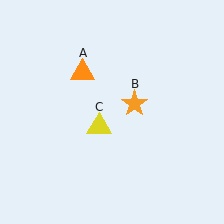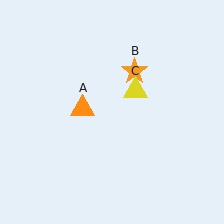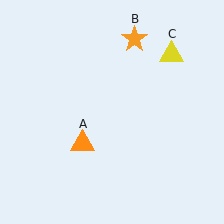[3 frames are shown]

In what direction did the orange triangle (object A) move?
The orange triangle (object A) moved down.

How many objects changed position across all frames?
3 objects changed position: orange triangle (object A), orange star (object B), yellow triangle (object C).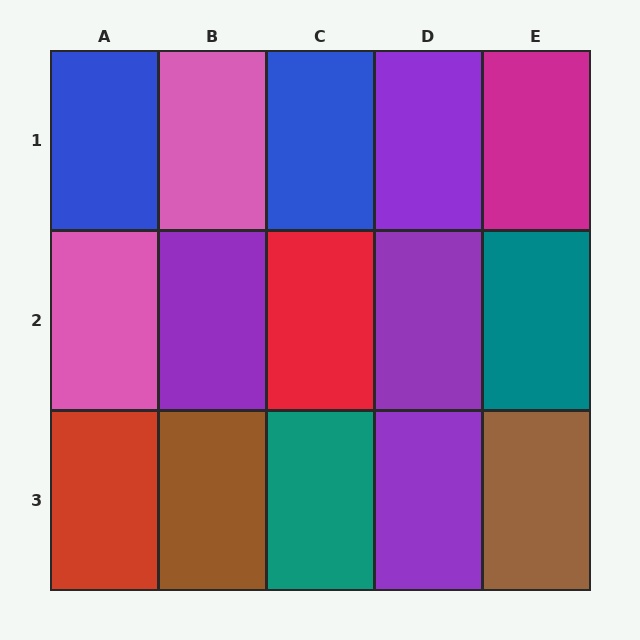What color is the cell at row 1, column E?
Magenta.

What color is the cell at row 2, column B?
Purple.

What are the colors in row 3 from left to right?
Red, brown, teal, purple, brown.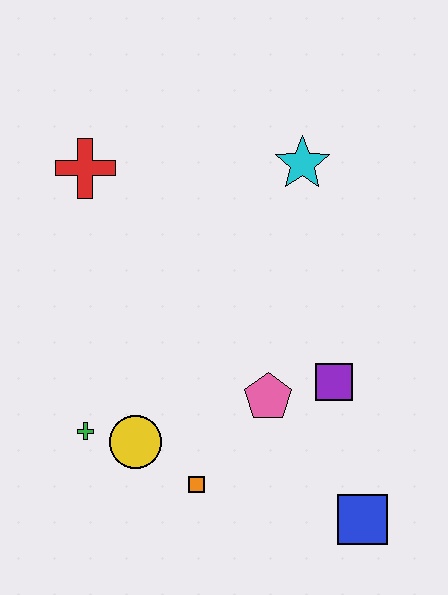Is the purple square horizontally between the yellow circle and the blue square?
Yes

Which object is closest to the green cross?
The yellow circle is closest to the green cross.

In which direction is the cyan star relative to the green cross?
The cyan star is above the green cross.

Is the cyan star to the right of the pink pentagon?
Yes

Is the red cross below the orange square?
No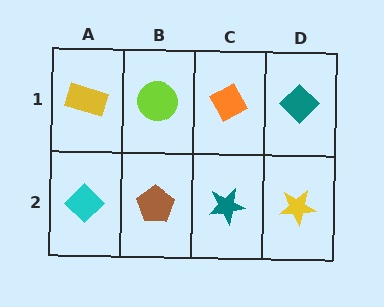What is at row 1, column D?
A teal diamond.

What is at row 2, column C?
A teal star.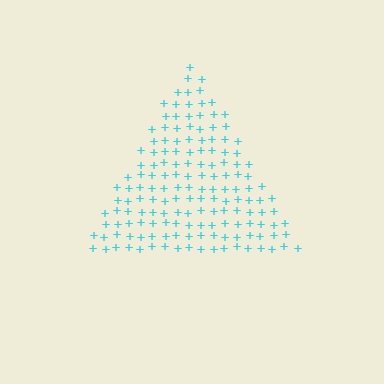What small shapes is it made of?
It is made of small plus signs.